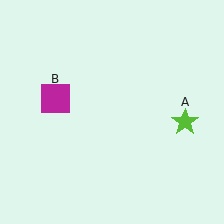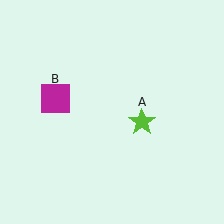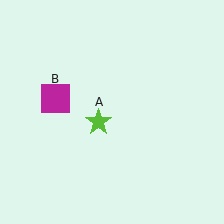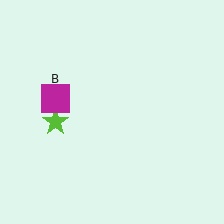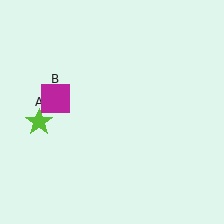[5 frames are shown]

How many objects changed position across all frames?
1 object changed position: lime star (object A).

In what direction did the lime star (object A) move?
The lime star (object A) moved left.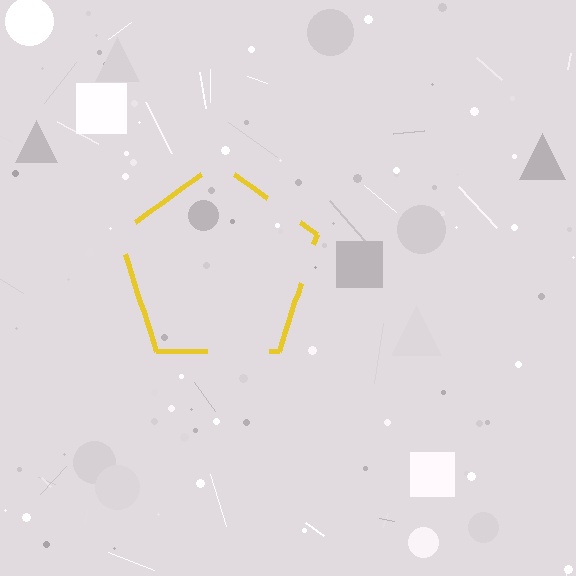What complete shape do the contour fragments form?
The contour fragments form a pentagon.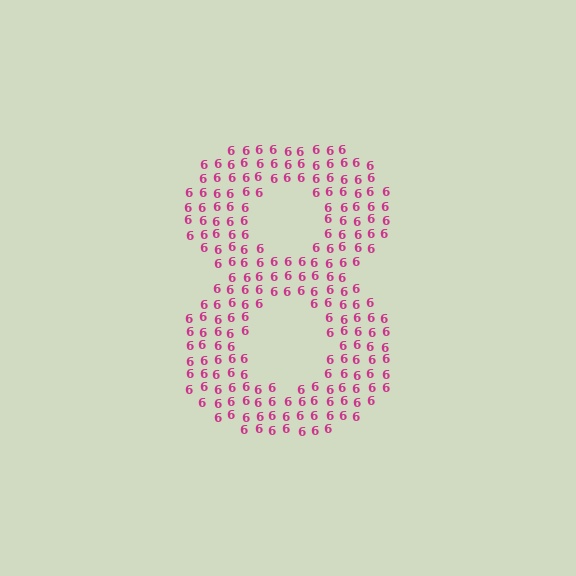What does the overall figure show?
The overall figure shows the digit 8.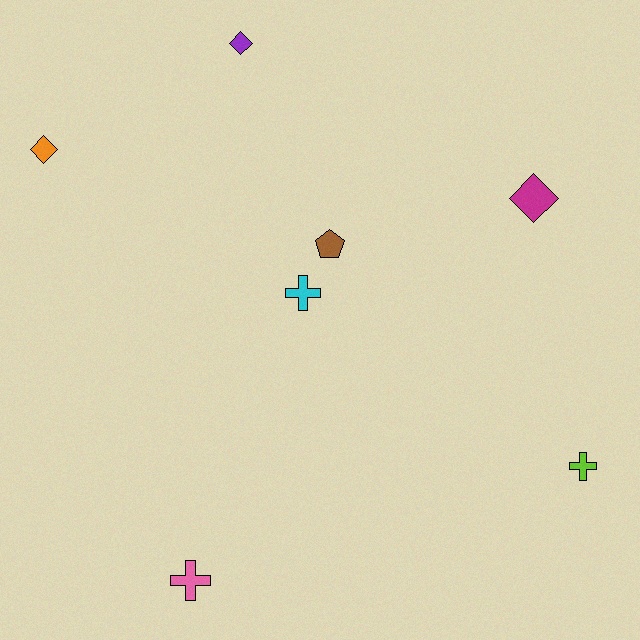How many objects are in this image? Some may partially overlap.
There are 7 objects.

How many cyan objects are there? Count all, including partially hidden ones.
There is 1 cyan object.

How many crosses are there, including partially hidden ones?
There are 3 crosses.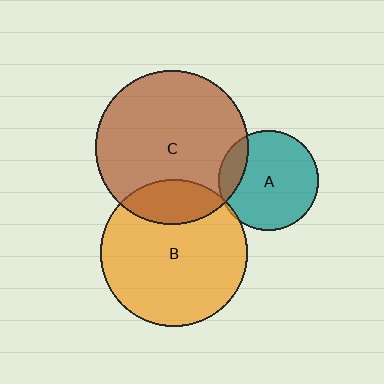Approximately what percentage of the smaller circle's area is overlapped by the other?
Approximately 5%.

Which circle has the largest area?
Circle C (brown).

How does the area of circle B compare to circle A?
Approximately 2.1 times.